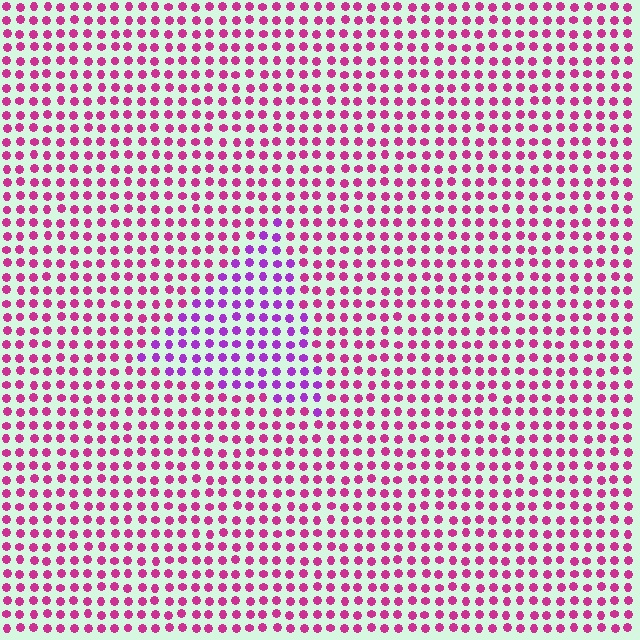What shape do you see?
I see a triangle.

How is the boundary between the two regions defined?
The boundary is defined purely by a slight shift in hue (about 36 degrees). Spacing, size, and orientation are identical on both sides.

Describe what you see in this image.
The image is filled with small magenta elements in a uniform arrangement. A triangle-shaped region is visible where the elements are tinted to a slightly different hue, forming a subtle color boundary.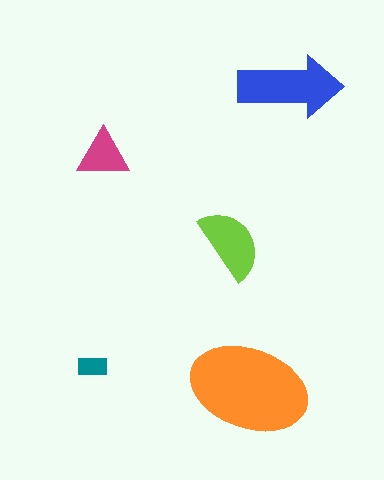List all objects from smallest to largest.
The teal rectangle, the magenta triangle, the lime semicircle, the blue arrow, the orange ellipse.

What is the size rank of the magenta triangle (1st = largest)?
4th.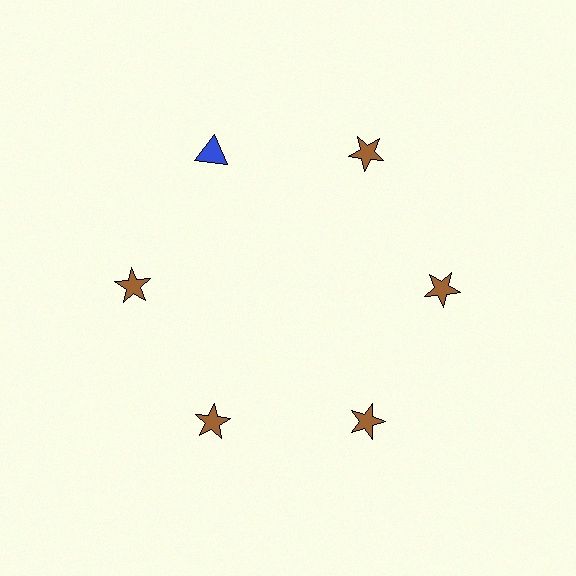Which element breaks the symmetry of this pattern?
The blue triangle at roughly the 11 o'clock position breaks the symmetry. All other shapes are brown stars.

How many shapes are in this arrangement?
There are 6 shapes arranged in a ring pattern.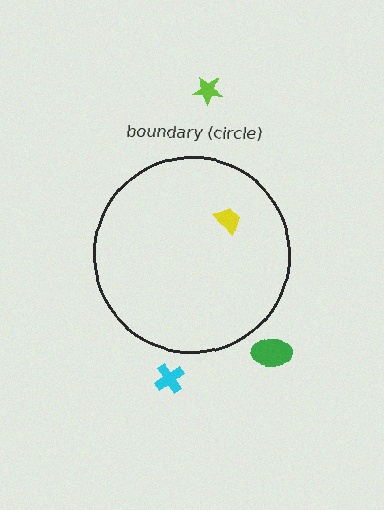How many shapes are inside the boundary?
1 inside, 3 outside.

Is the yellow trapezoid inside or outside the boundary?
Inside.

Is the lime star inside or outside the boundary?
Outside.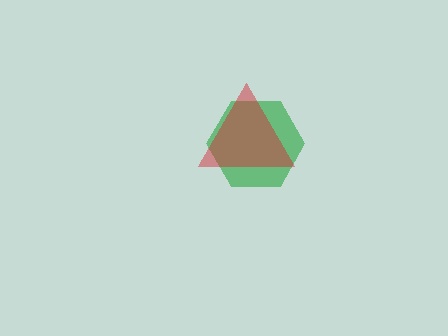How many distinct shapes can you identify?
There are 2 distinct shapes: a green hexagon, a red triangle.